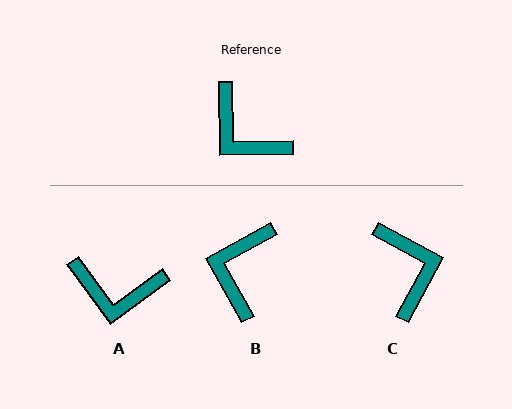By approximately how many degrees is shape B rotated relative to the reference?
Approximately 61 degrees clockwise.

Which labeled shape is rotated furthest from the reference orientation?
C, about 151 degrees away.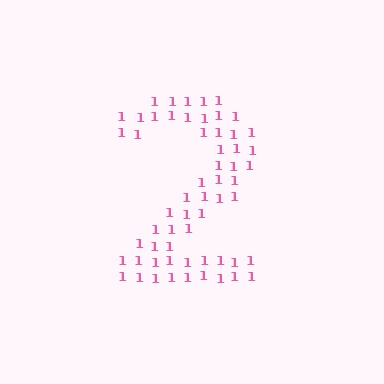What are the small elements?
The small elements are digit 1's.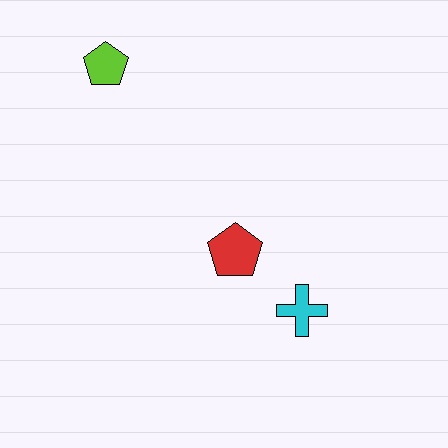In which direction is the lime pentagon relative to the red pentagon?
The lime pentagon is above the red pentagon.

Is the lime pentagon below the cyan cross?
No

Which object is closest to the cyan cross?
The red pentagon is closest to the cyan cross.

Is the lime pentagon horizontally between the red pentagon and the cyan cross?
No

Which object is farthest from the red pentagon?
The lime pentagon is farthest from the red pentagon.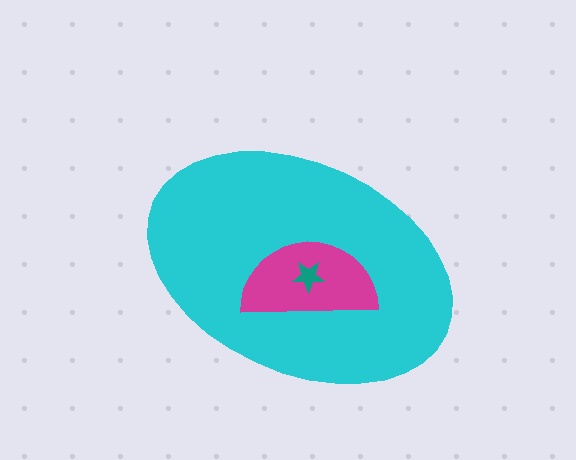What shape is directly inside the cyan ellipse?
The magenta semicircle.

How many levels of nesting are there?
3.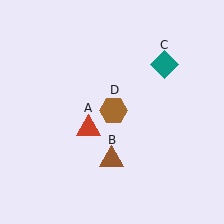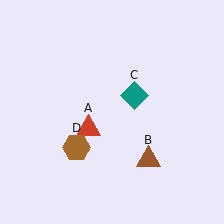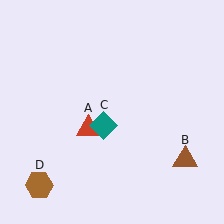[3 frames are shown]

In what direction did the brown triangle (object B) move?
The brown triangle (object B) moved right.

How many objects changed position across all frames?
3 objects changed position: brown triangle (object B), teal diamond (object C), brown hexagon (object D).